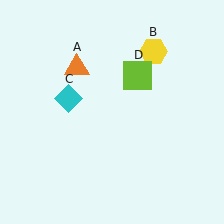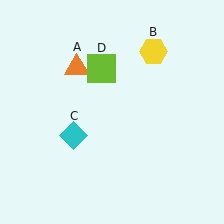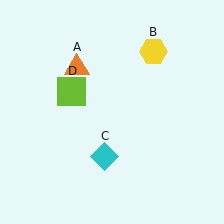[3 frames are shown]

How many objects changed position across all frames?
2 objects changed position: cyan diamond (object C), lime square (object D).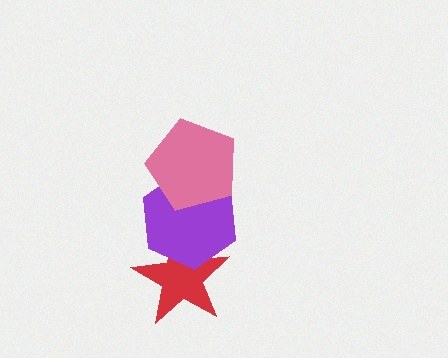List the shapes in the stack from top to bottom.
From top to bottom: the pink pentagon, the purple hexagon, the red star.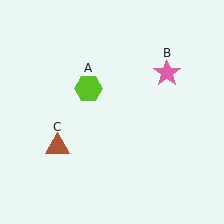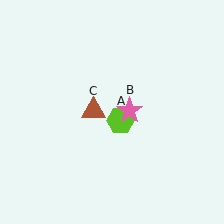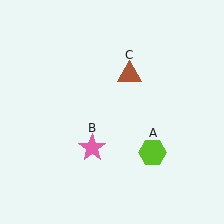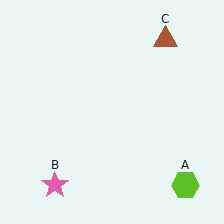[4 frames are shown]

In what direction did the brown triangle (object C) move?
The brown triangle (object C) moved up and to the right.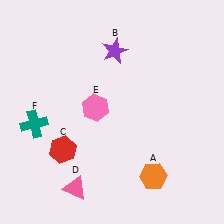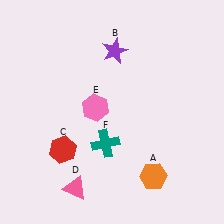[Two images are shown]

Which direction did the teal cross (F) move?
The teal cross (F) moved right.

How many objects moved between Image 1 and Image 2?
1 object moved between the two images.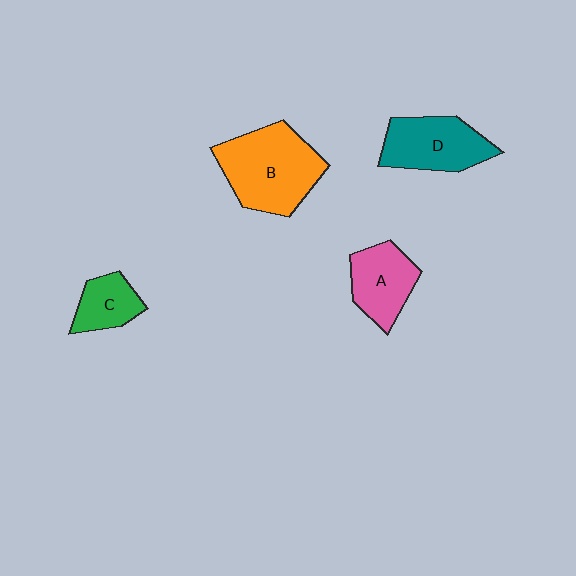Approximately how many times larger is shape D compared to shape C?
Approximately 1.7 times.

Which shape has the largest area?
Shape B (orange).